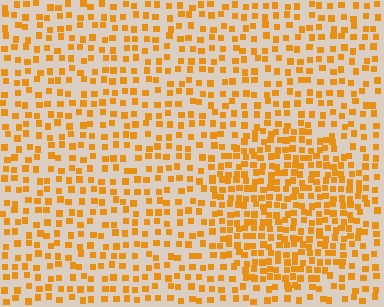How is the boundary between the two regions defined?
The boundary is defined by a change in element density (approximately 1.8x ratio). All elements are the same color, size, and shape.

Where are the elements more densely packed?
The elements are more densely packed inside the circle boundary.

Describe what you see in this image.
The image contains small orange elements arranged at two different densities. A circle-shaped region is visible where the elements are more densely packed than the surrounding area.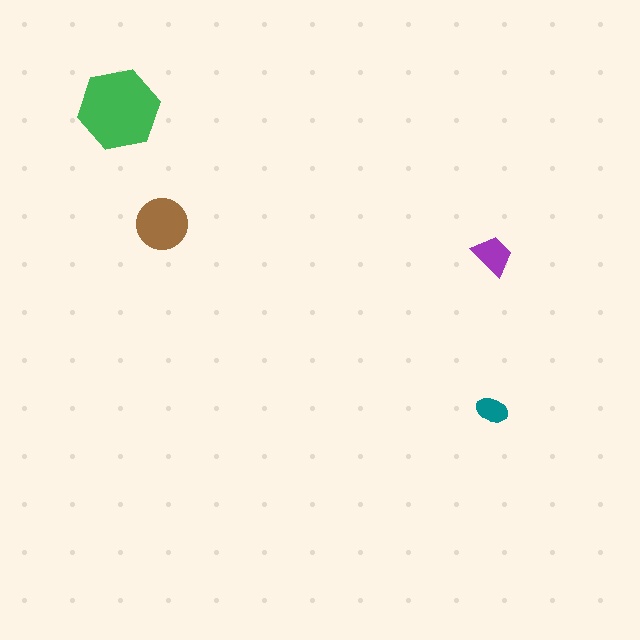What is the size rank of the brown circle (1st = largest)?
2nd.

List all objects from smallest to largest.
The teal ellipse, the purple trapezoid, the brown circle, the green hexagon.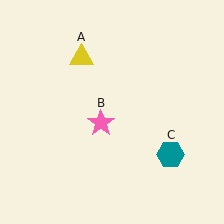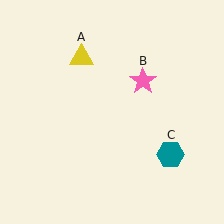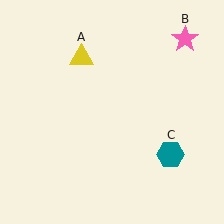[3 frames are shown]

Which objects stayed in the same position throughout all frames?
Yellow triangle (object A) and teal hexagon (object C) remained stationary.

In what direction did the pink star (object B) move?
The pink star (object B) moved up and to the right.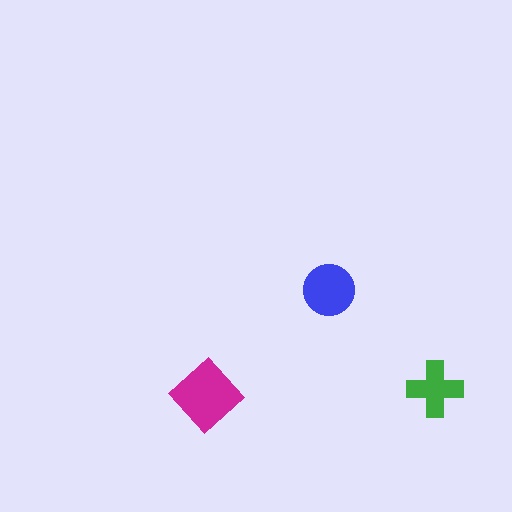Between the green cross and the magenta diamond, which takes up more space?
The magenta diamond.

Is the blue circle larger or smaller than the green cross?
Larger.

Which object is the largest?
The magenta diamond.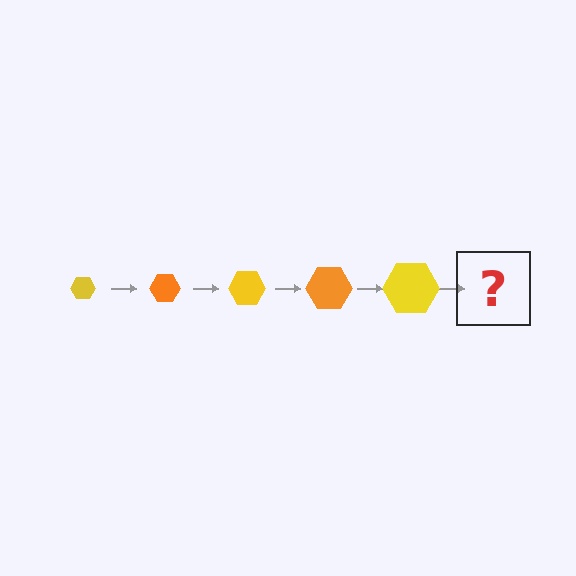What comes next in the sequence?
The next element should be an orange hexagon, larger than the previous one.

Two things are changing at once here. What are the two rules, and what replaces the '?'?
The two rules are that the hexagon grows larger each step and the color cycles through yellow and orange. The '?' should be an orange hexagon, larger than the previous one.